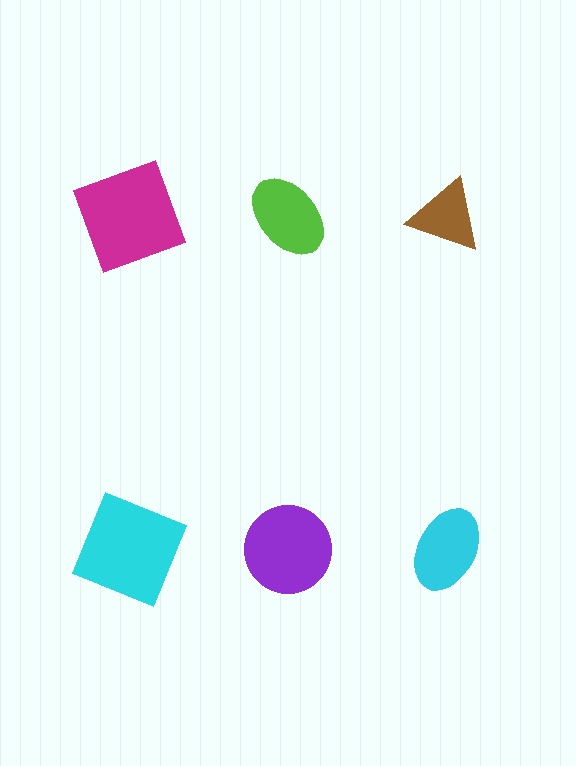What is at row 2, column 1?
A cyan square.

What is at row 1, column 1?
A magenta square.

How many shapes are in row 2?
3 shapes.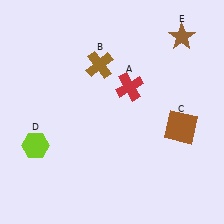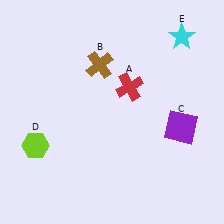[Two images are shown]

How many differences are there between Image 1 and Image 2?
There are 2 differences between the two images.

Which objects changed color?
C changed from brown to purple. E changed from brown to cyan.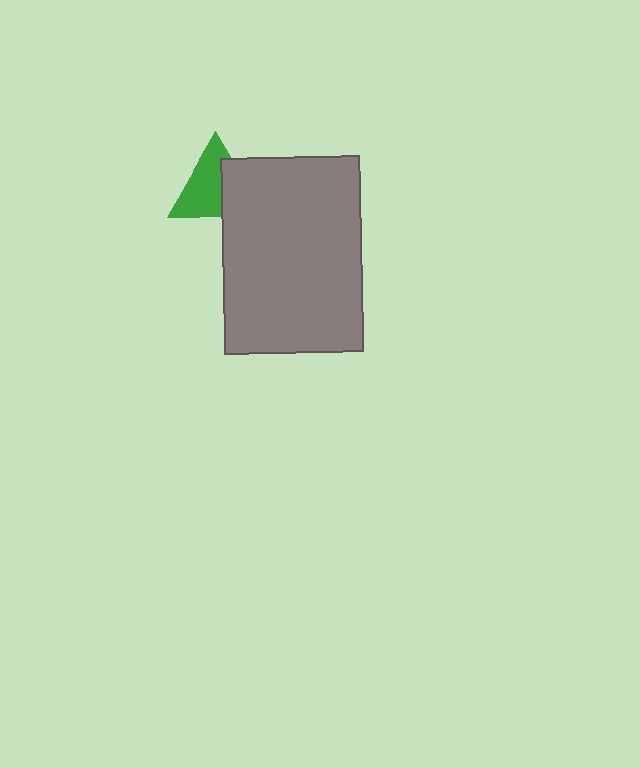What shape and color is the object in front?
The object in front is a gray rectangle.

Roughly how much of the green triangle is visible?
About half of it is visible (roughly 61%).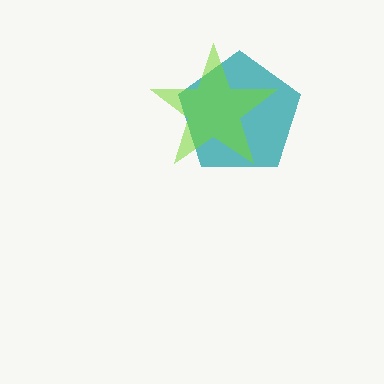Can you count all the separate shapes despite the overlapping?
Yes, there are 2 separate shapes.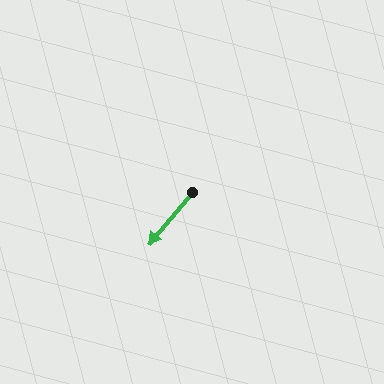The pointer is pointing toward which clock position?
Roughly 7 o'clock.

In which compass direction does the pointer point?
Southwest.